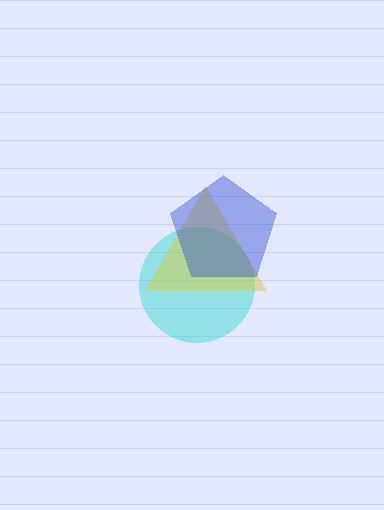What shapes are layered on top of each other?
The layered shapes are: a cyan circle, a yellow triangle, a blue pentagon.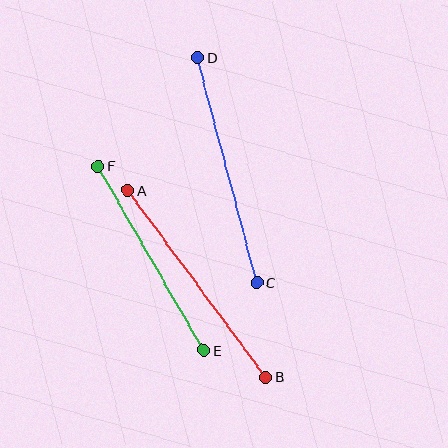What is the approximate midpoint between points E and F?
The midpoint is at approximately (151, 258) pixels.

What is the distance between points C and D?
The distance is approximately 233 pixels.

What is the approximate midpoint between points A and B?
The midpoint is at approximately (197, 284) pixels.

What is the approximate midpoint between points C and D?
The midpoint is at approximately (227, 170) pixels.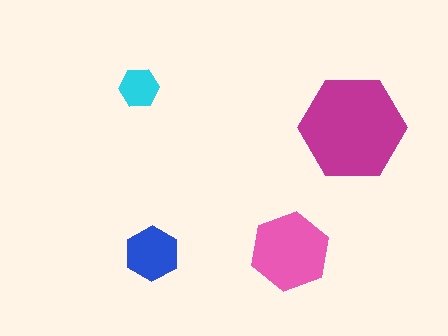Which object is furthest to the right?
The magenta hexagon is rightmost.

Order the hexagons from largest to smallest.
the magenta one, the pink one, the blue one, the cyan one.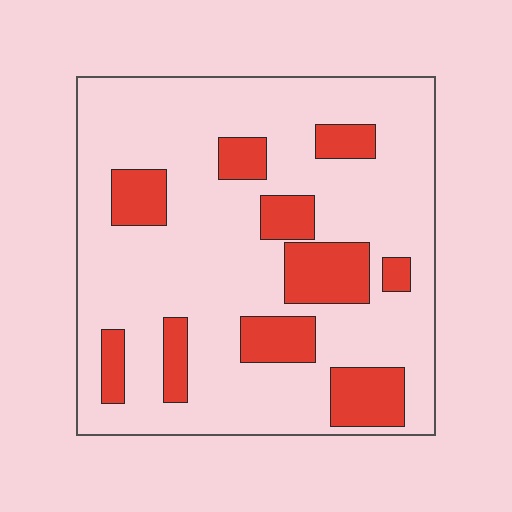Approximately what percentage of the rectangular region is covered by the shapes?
Approximately 20%.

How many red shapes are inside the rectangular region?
10.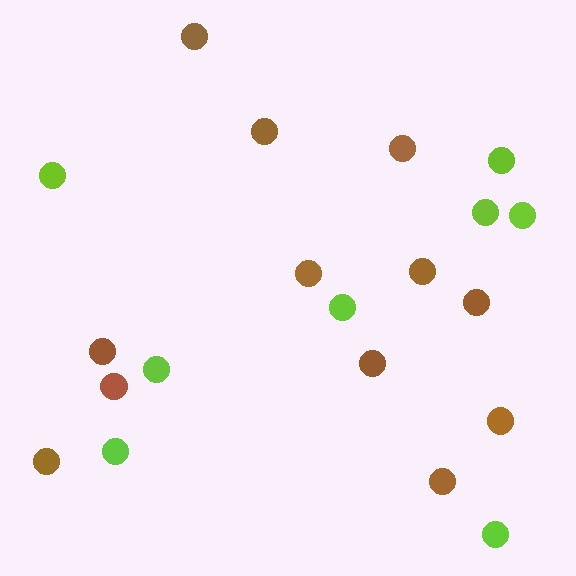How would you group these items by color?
There are 2 groups: one group of brown circles (12) and one group of lime circles (8).